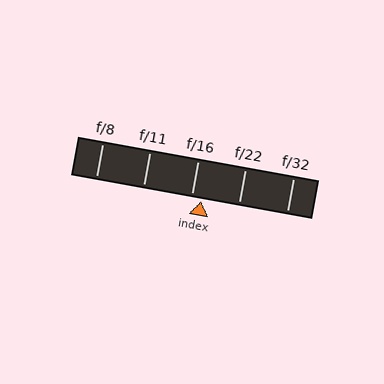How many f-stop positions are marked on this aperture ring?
There are 5 f-stop positions marked.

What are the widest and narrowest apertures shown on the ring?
The widest aperture shown is f/8 and the narrowest is f/32.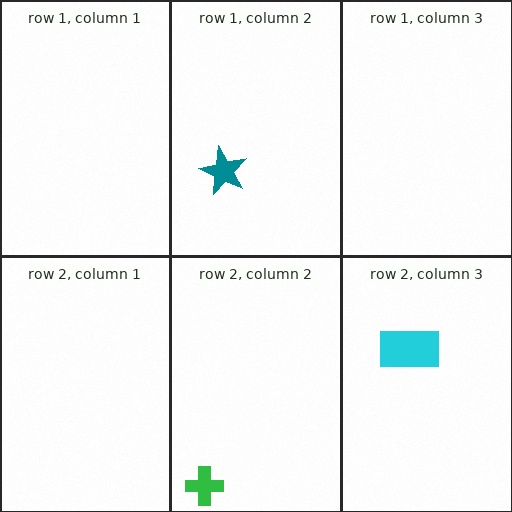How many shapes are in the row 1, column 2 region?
1.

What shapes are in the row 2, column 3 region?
The cyan rectangle.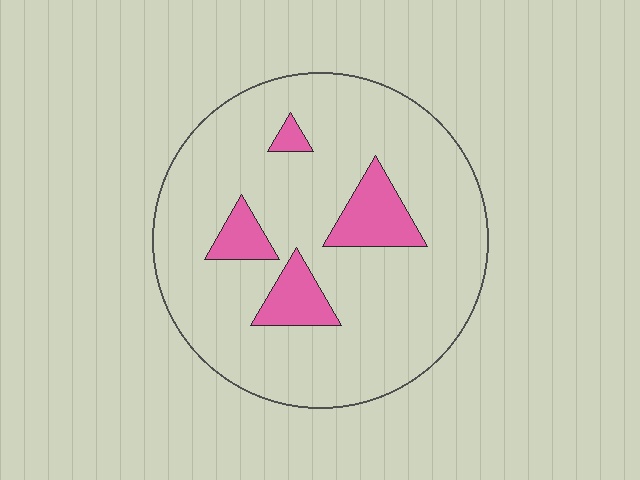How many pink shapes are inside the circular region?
4.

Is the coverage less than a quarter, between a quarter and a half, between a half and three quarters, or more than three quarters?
Less than a quarter.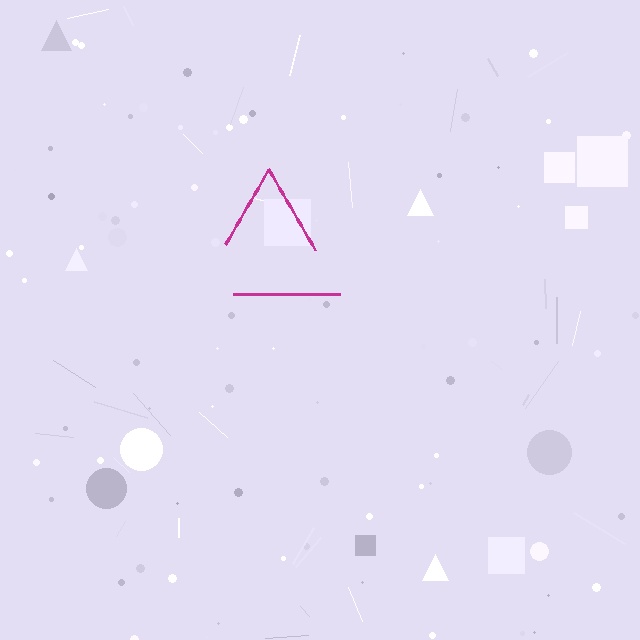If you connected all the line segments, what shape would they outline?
They would outline a triangle.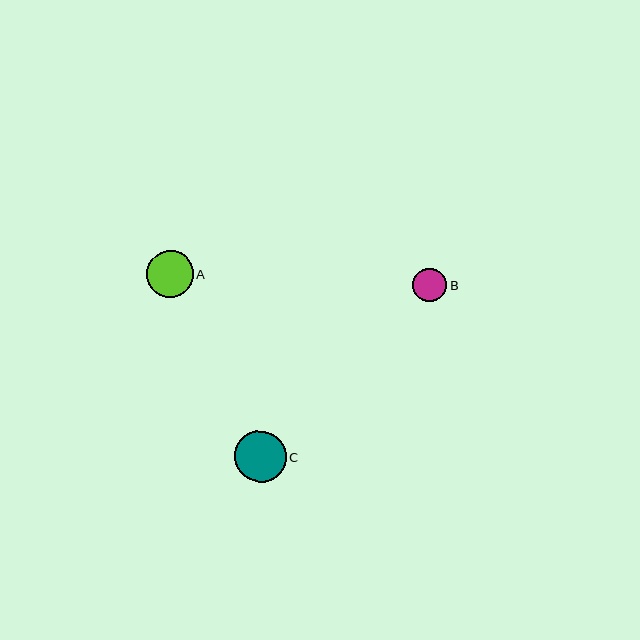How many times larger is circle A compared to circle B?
Circle A is approximately 1.4 times the size of circle B.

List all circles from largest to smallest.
From largest to smallest: C, A, B.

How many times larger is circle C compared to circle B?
Circle C is approximately 1.5 times the size of circle B.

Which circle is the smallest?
Circle B is the smallest with a size of approximately 34 pixels.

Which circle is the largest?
Circle C is the largest with a size of approximately 52 pixels.